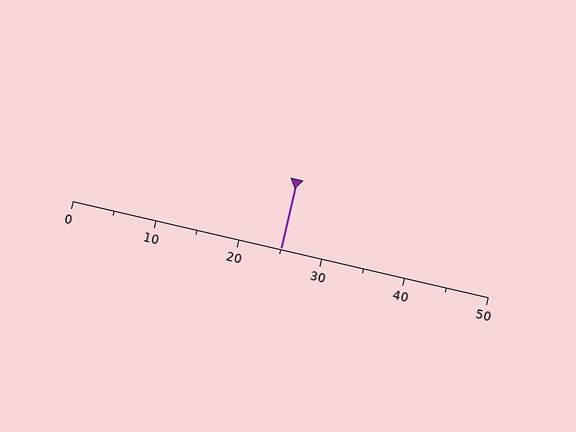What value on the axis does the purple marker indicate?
The marker indicates approximately 25.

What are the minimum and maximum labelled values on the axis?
The axis runs from 0 to 50.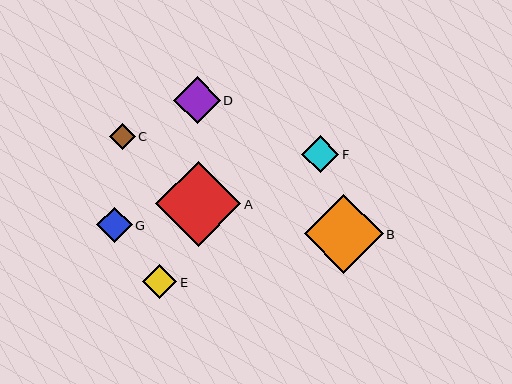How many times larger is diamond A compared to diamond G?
Diamond A is approximately 2.4 times the size of diamond G.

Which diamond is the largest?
Diamond A is the largest with a size of approximately 85 pixels.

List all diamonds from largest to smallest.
From largest to smallest: A, B, D, F, G, E, C.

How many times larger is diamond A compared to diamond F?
Diamond A is approximately 2.3 times the size of diamond F.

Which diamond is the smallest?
Diamond C is the smallest with a size of approximately 26 pixels.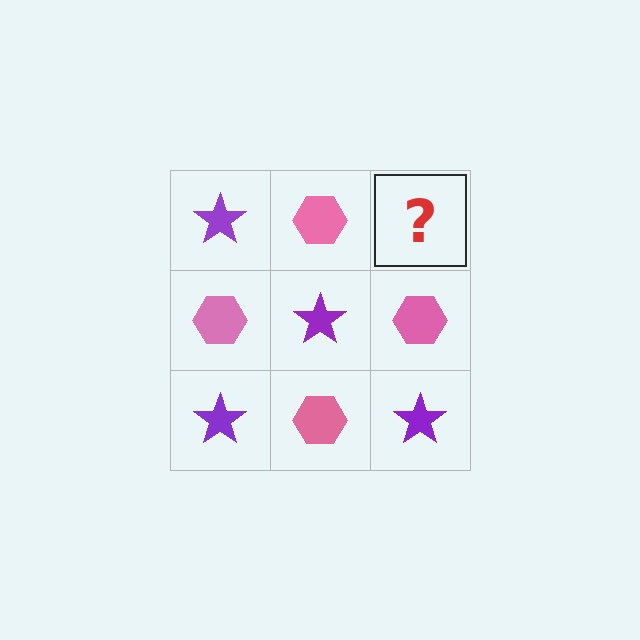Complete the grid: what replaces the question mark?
The question mark should be replaced with a purple star.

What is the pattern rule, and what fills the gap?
The rule is that it alternates purple star and pink hexagon in a checkerboard pattern. The gap should be filled with a purple star.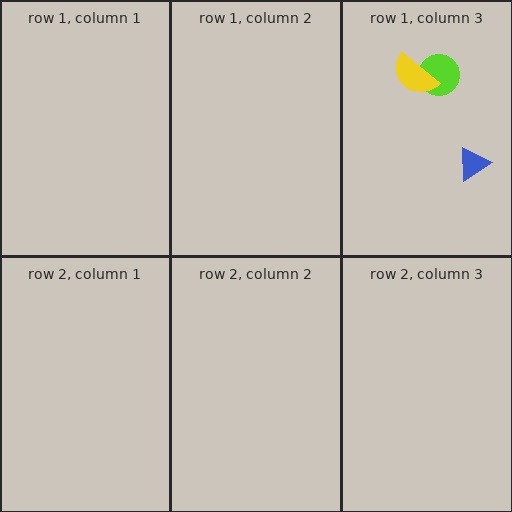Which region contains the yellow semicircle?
The row 1, column 3 region.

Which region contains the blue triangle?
The row 1, column 3 region.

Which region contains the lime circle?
The row 1, column 3 region.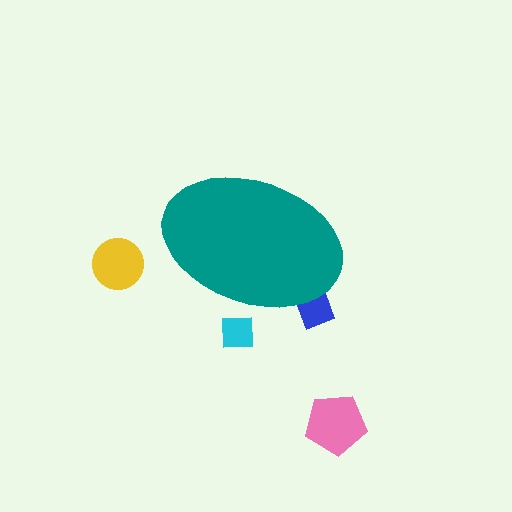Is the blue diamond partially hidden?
Yes, the blue diamond is partially hidden behind the teal ellipse.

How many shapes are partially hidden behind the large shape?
2 shapes are partially hidden.